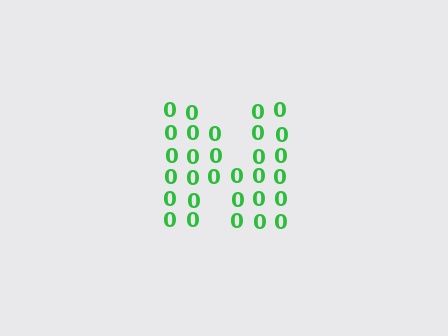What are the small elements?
The small elements are digit 0's.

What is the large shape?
The large shape is the letter N.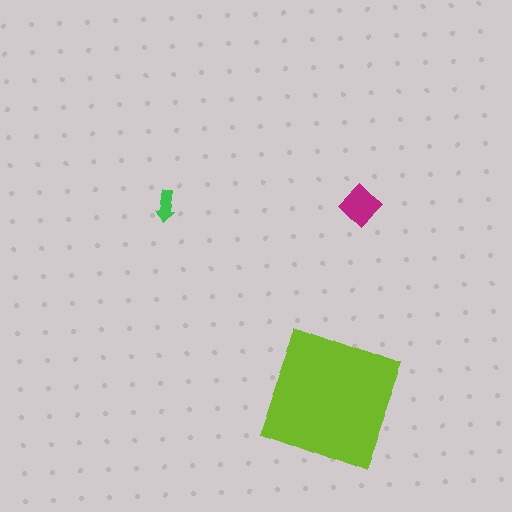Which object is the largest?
The lime square.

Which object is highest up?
The green arrow is topmost.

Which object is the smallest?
The green arrow.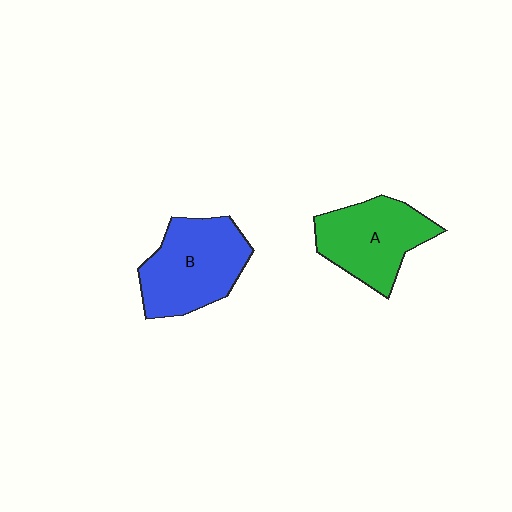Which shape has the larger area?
Shape B (blue).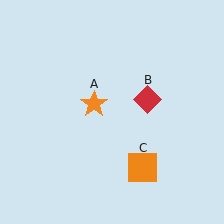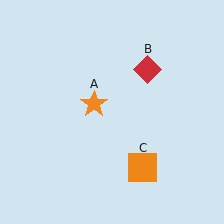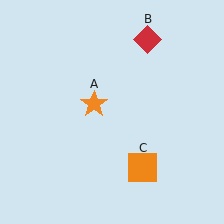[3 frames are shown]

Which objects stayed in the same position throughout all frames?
Orange star (object A) and orange square (object C) remained stationary.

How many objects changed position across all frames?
1 object changed position: red diamond (object B).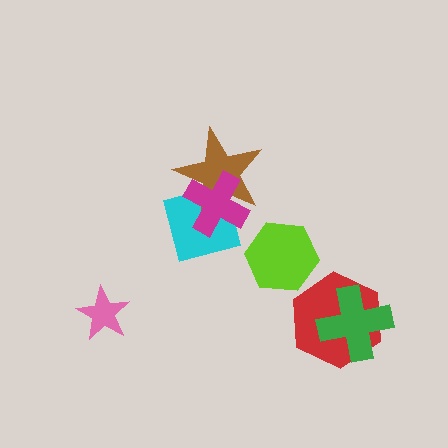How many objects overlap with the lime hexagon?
0 objects overlap with the lime hexagon.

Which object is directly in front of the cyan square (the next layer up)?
The brown star is directly in front of the cyan square.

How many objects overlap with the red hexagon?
1 object overlaps with the red hexagon.